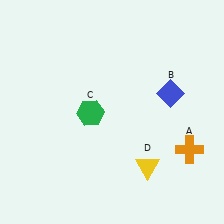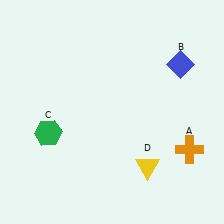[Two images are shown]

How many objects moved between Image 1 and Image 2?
2 objects moved between the two images.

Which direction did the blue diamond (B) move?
The blue diamond (B) moved up.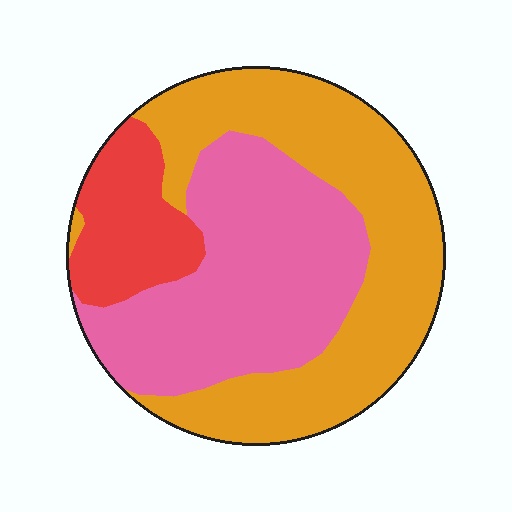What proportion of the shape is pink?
Pink covers around 40% of the shape.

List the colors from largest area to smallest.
From largest to smallest: orange, pink, red.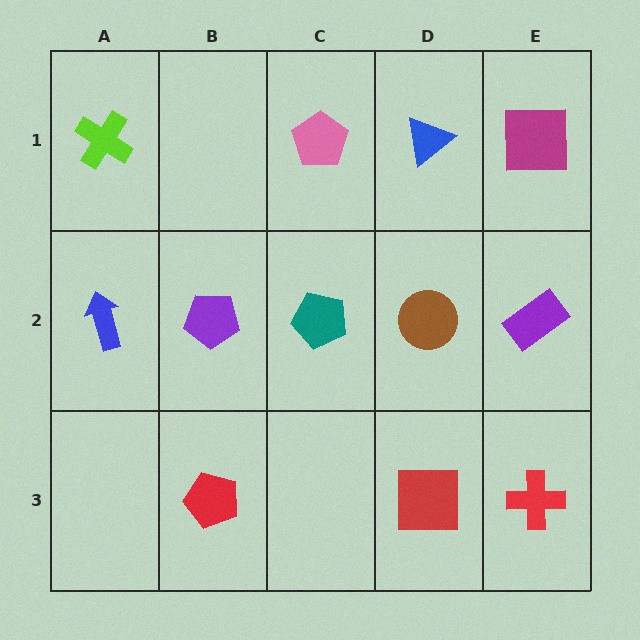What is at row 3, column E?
A red cross.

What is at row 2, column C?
A teal pentagon.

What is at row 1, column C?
A pink pentagon.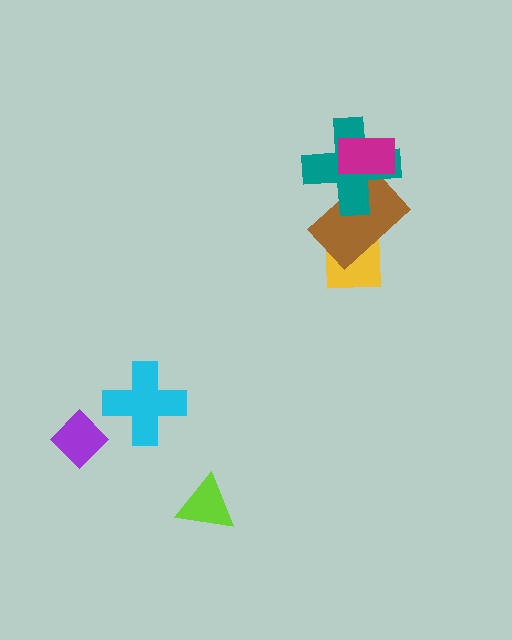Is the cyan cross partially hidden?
No, no other shape covers it.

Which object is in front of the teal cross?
The magenta rectangle is in front of the teal cross.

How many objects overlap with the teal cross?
2 objects overlap with the teal cross.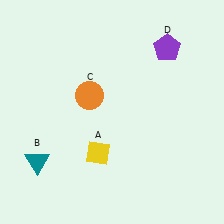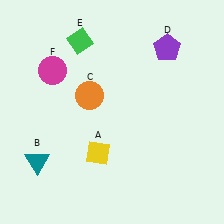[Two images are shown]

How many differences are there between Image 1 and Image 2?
There are 2 differences between the two images.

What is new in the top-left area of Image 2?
A magenta circle (F) was added in the top-left area of Image 2.